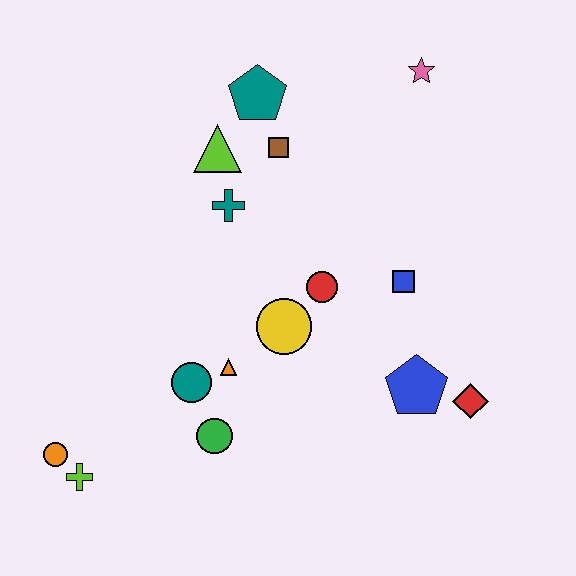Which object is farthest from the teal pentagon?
The lime cross is farthest from the teal pentagon.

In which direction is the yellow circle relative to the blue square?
The yellow circle is to the left of the blue square.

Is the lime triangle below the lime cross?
No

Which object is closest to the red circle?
The yellow circle is closest to the red circle.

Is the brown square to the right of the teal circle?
Yes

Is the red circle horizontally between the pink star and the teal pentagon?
Yes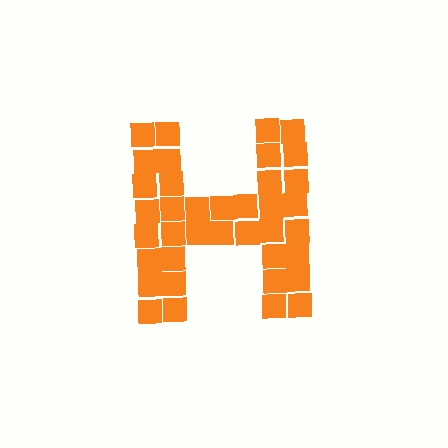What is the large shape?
The large shape is the letter H.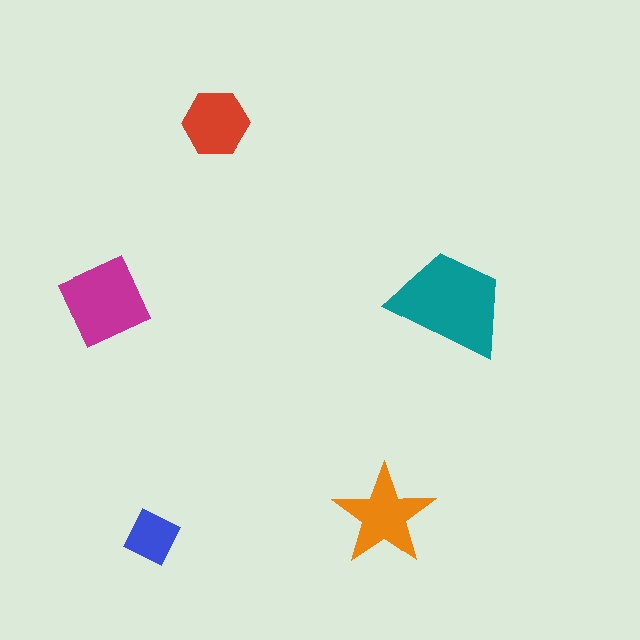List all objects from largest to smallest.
The teal trapezoid, the magenta diamond, the orange star, the red hexagon, the blue square.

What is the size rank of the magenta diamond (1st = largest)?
2nd.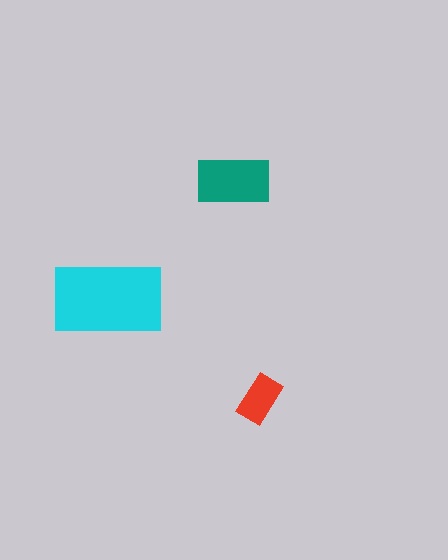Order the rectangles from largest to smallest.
the cyan one, the teal one, the red one.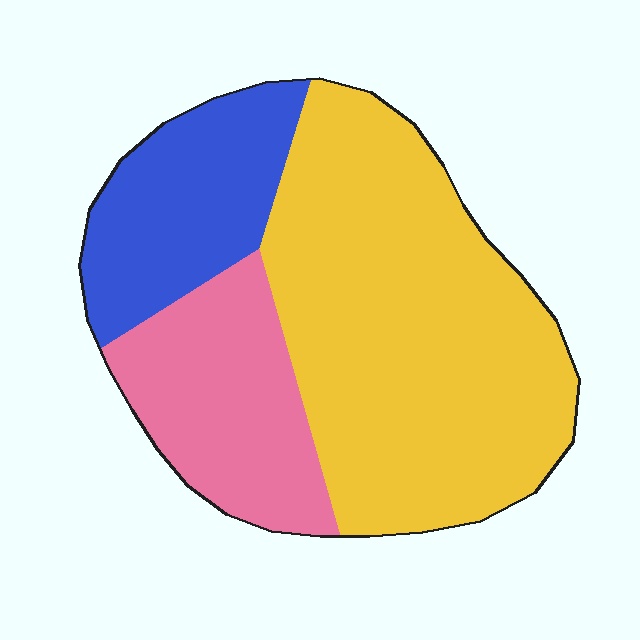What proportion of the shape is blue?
Blue takes up about one fifth (1/5) of the shape.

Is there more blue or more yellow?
Yellow.